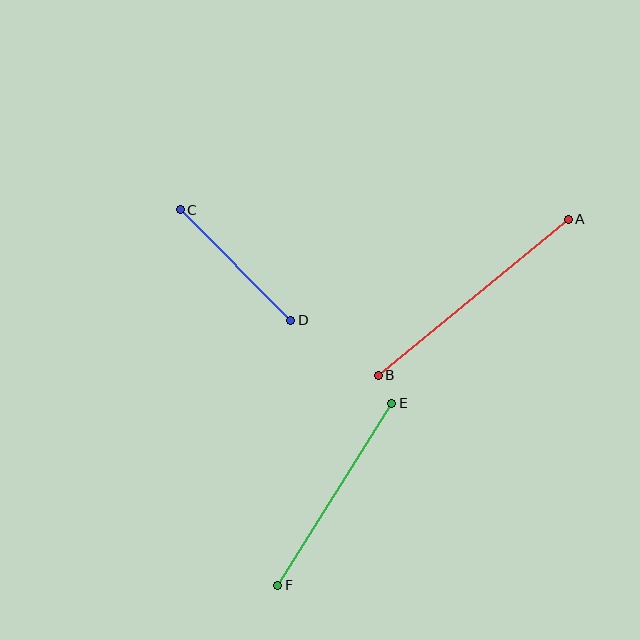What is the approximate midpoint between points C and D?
The midpoint is at approximately (236, 265) pixels.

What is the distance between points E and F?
The distance is approximately 215 pixels.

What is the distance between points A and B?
The distance is approximately 246 pixels.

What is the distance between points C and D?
The distance is approximately 156 pixels.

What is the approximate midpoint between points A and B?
The midpoint is at approximately (473, 297) pixels.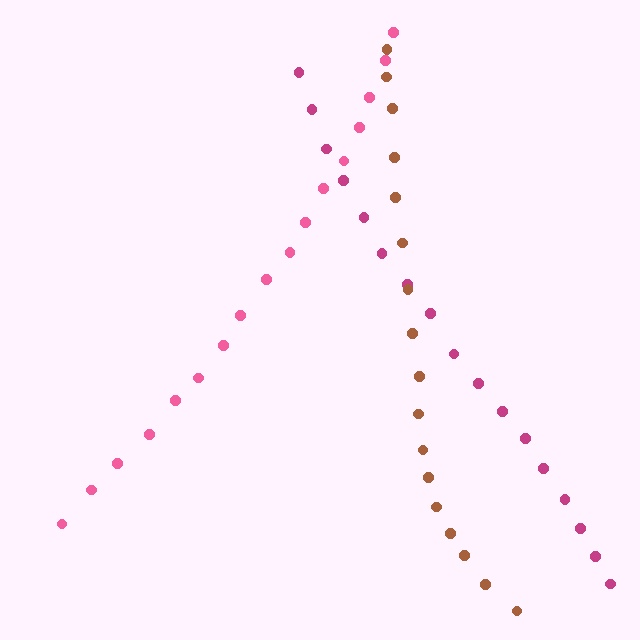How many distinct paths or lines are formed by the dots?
There are 3 distinct paths.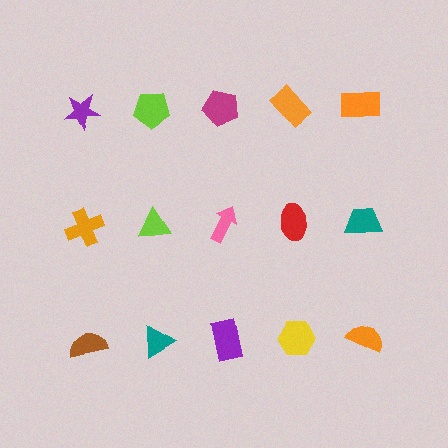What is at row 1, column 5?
An orange rectangle.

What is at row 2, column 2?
A lime triangle.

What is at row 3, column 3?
A purple rectangle.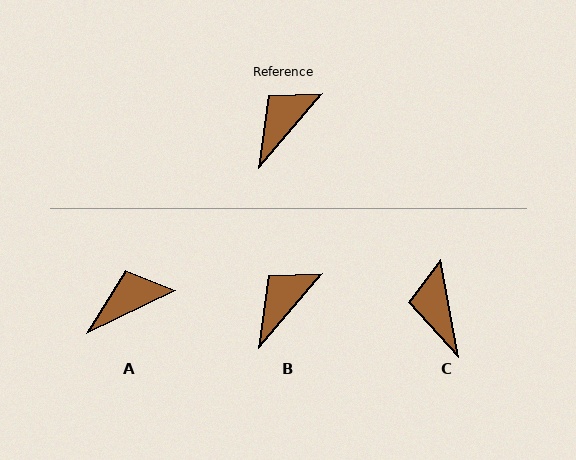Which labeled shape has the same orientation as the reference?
B.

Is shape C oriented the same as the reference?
No, it is off by about 51 degrees.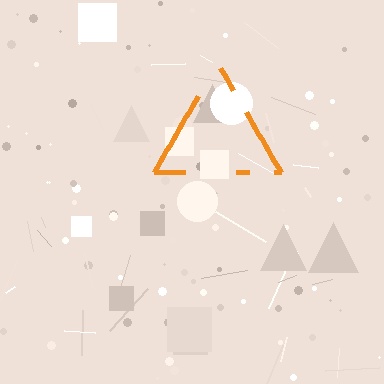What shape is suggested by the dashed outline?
The dashed outline suggests a triangle.